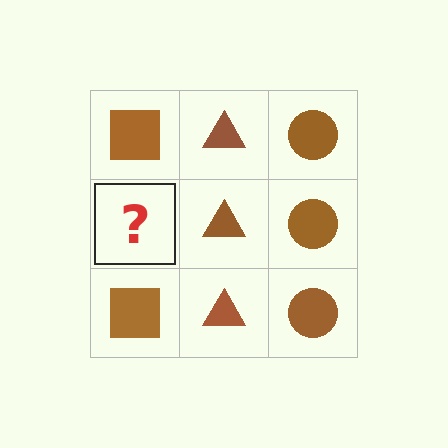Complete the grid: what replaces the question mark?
The question mark should be replaced with a brown square.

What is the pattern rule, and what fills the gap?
The rule is that each column has a consistent shape. The gap should be filled with a brown square.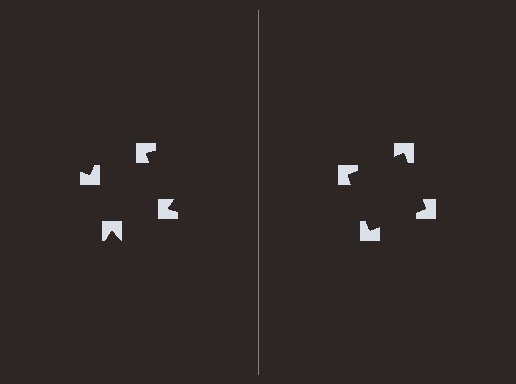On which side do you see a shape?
An illusory square appears on the right side. On the left side the wedge cuts are rotated, so no coherent shape forms.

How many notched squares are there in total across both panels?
8 — 4 on each side.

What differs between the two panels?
The notched squares are positioned identically on both sides; only the wedge orientations differ. On the right they align to a square; on the left they are misaligned.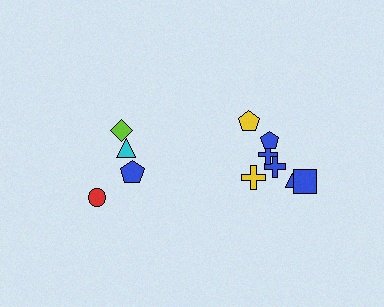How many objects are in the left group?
There are 4 objects.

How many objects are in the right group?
There are 7 objects.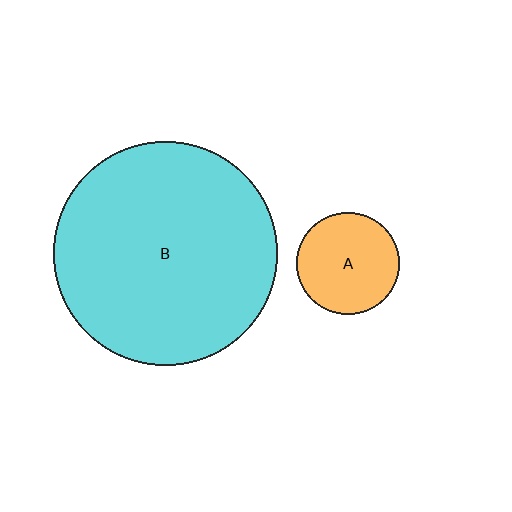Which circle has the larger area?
Circle B (cyan).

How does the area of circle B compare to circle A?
Approximately 4.8 times.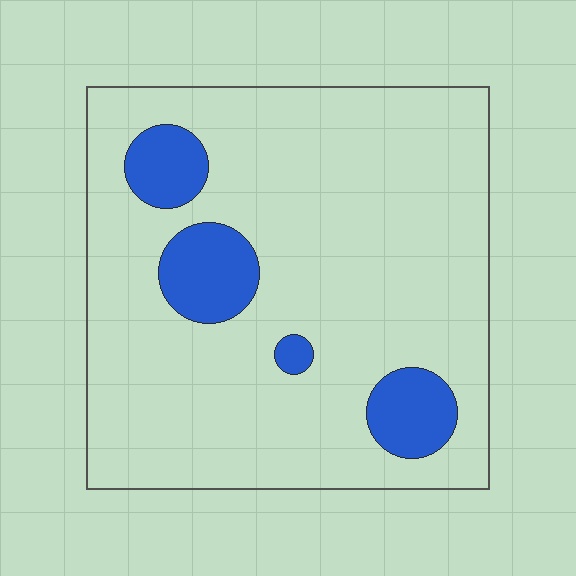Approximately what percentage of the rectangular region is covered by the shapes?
Approximately 15%.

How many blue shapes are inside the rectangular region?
4.